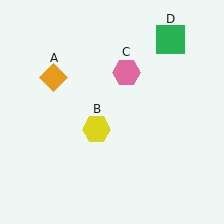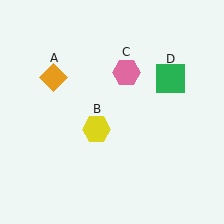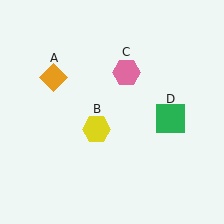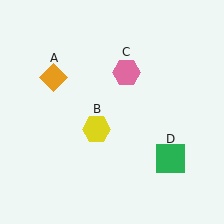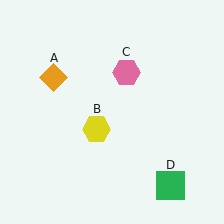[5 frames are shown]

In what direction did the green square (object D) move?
The green square (object D) moved down.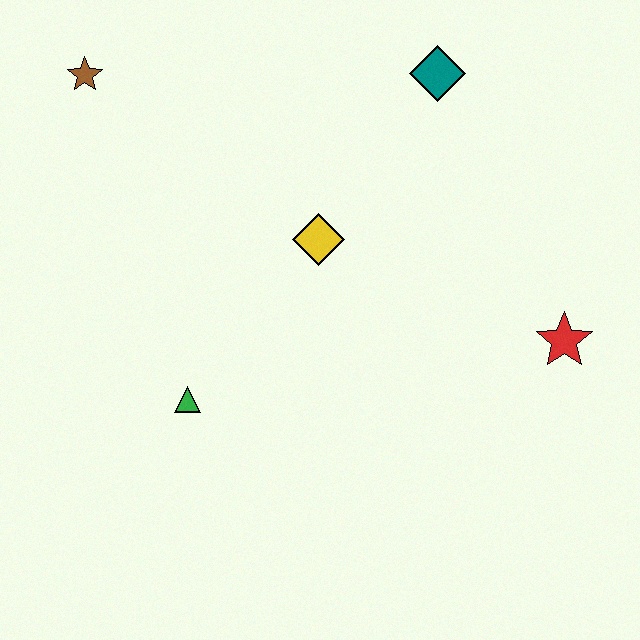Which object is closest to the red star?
The yellow diamond is closest to the red star.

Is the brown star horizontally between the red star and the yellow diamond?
No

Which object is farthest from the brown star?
The red star is farthest from the brown star.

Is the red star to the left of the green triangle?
No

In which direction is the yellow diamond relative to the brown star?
The yellow diamond is to the right of the brown star.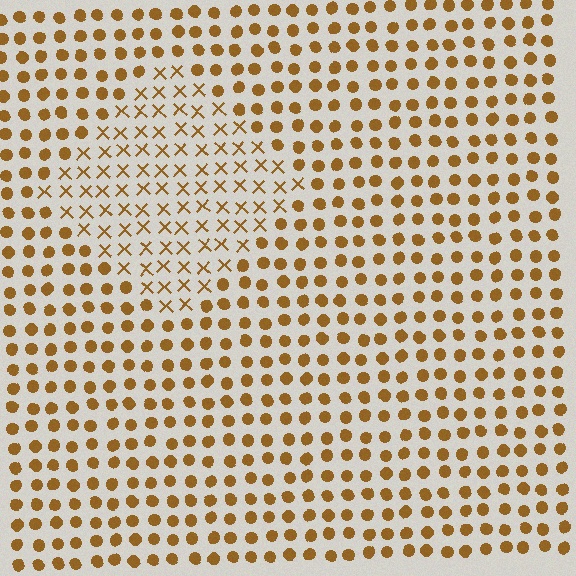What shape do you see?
I see a diamond.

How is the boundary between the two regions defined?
The boundary is defined by a change in element shape: X marks inside vs. circles outside. All elements share the same color and spacing.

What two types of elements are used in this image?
The image uses X marks inside the diamond region and circles outside it.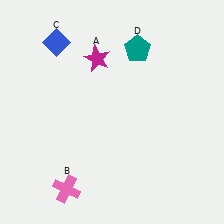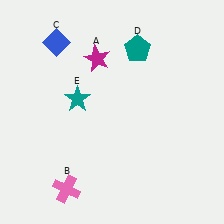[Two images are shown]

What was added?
A teal star (E) was added in Image 2.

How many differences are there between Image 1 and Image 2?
There is 1 difference between the two images.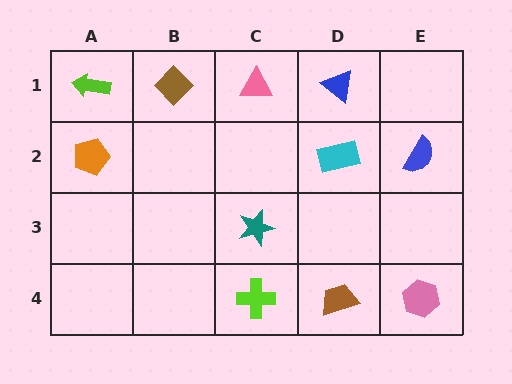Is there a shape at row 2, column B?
No, that cell is empty.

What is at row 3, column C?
A teal star.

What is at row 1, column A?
A lime arrow.